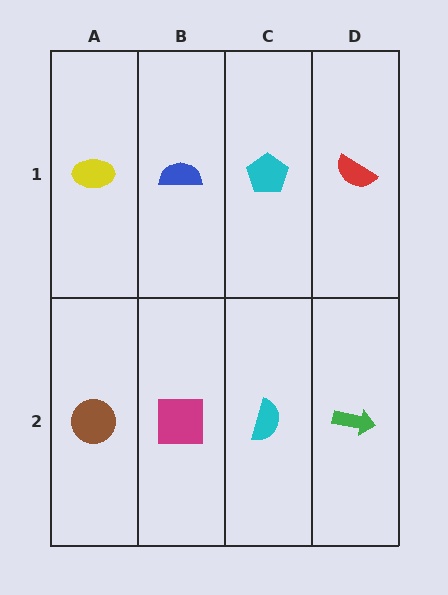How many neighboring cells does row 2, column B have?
3.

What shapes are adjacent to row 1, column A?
A brown circle (row 2, column A), a blue semicircle (row 1, column B).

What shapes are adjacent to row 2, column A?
A yellow ellipse (row 1, column A), a magenta square (row 2, column B).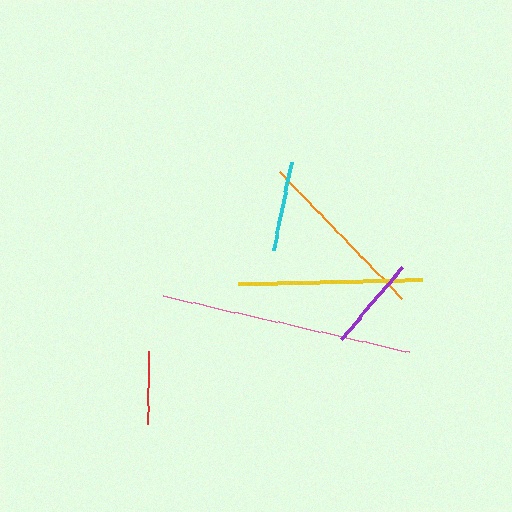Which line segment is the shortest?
The red line is the shortest at approximately 74 pixels.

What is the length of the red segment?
The red segment is approximately 74 pixels long.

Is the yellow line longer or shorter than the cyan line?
The yellow line is longer than the cyan line.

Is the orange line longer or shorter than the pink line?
The pink line is longer than the orange line.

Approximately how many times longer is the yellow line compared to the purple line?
The yellow line is approximately 1.9 times the length of the purple line.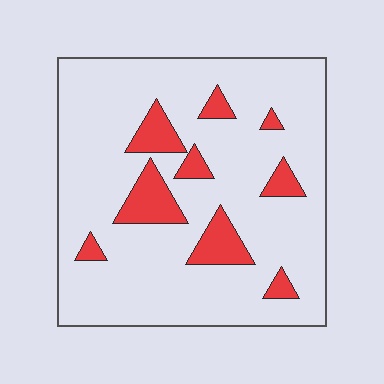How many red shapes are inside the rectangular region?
9.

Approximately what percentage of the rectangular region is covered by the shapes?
Approximately 15%.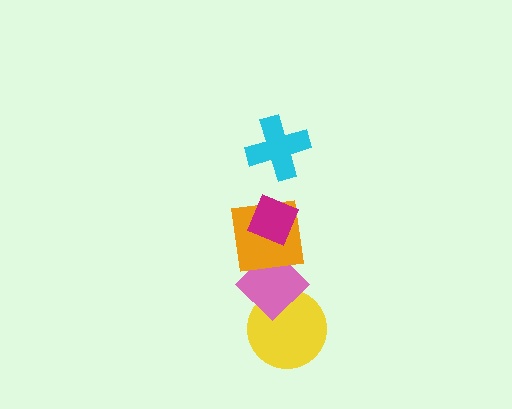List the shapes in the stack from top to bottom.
From top to bottom: the cyan cross, the magenta diamond, the orange square, the pink diamond, the yellow circle.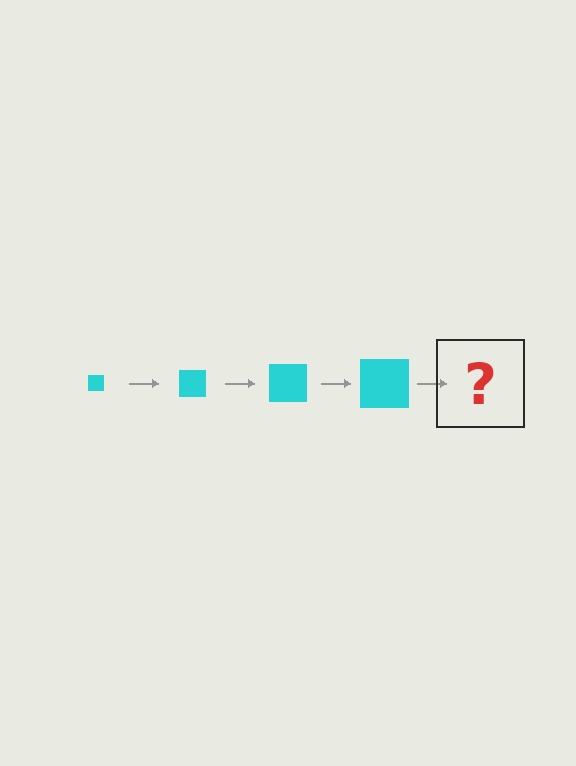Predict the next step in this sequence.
The next step is a cyan square, larger than the previous one.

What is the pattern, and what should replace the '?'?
The pattern is that the square gets progressively larger each step. The '?' should be a cyan square, larger than the previous one.